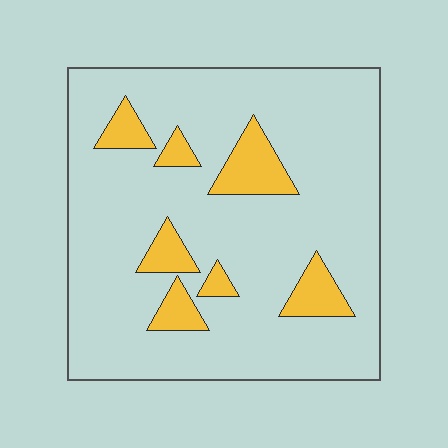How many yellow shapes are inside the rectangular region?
7.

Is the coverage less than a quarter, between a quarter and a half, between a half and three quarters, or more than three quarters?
Less than a quarter.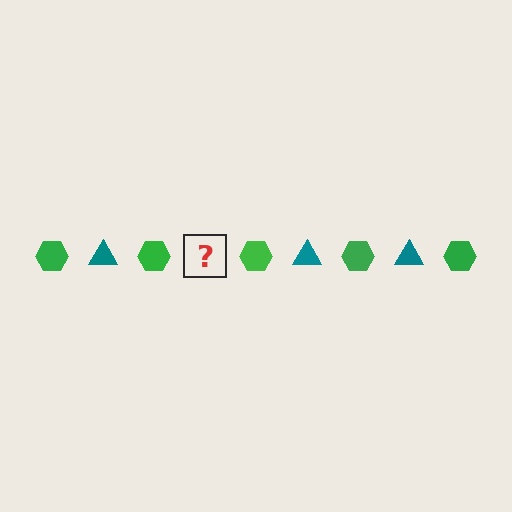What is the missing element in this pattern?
The missing element is a teal triangle.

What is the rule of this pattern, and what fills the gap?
The rule is that the pattern alternates between green hexagon and teal triangle. The gap should be filled with a teal triangle.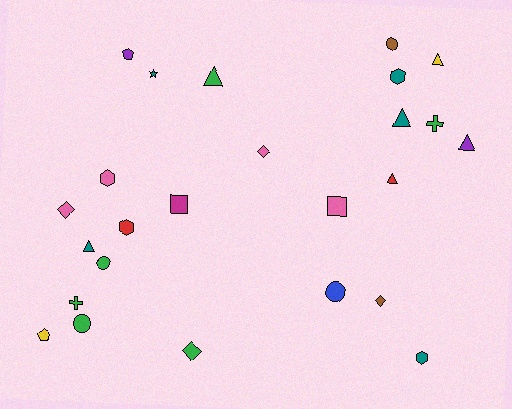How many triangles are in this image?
There are 6 triangles.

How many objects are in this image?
There are 25 objects.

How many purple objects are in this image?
There are 2 purple objects.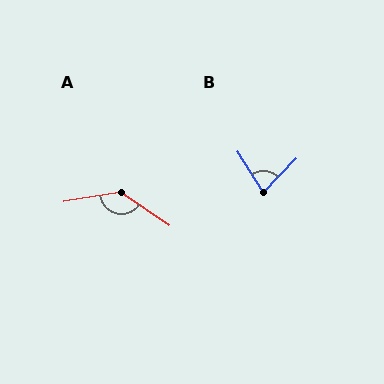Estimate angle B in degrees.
Approximately 76 degrees.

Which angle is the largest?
A, at approximately 137 degrees.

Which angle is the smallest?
B, at approximately 76 degrees.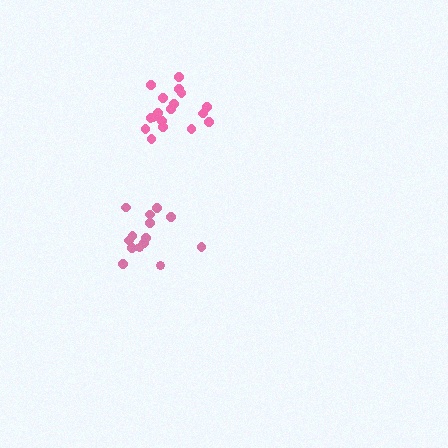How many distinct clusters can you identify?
There are 2 distinct clusters.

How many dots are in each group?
Group 1: 14 dots, Group 2: 18 dots (32 total).